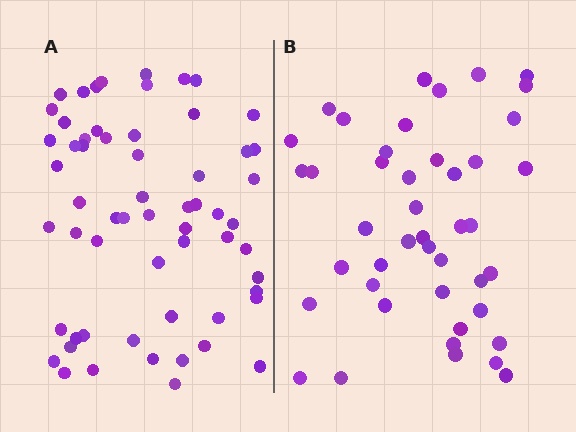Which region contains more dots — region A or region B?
Region A (the left region) has more dots.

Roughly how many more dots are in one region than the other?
Region A has approximately 15 more dots than region B.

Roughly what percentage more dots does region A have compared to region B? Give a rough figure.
About 35% more.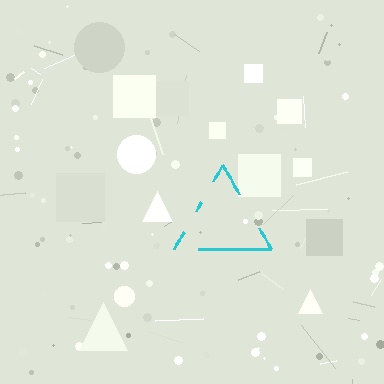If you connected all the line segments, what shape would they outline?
They would outline a triangle.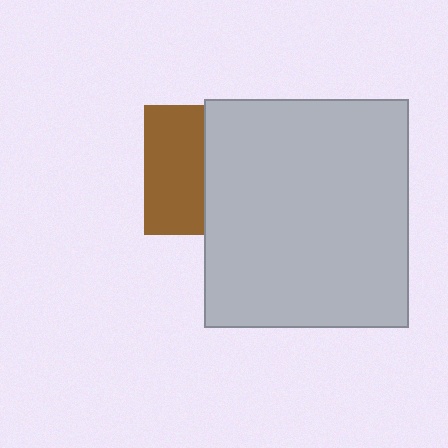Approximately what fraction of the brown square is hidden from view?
Roughly 54% of the brown square is hidden behind the light gray rectangle.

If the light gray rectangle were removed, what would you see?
You would see the complete brown square.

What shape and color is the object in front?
The object in front is a light gray rectangle.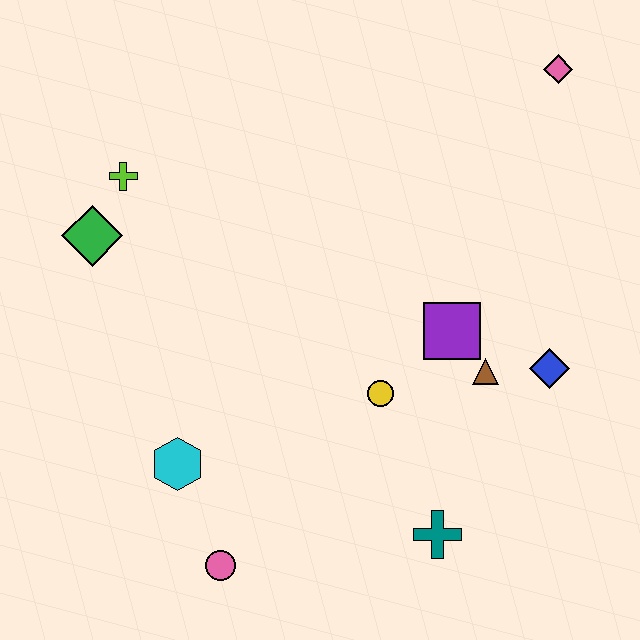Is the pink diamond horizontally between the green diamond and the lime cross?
No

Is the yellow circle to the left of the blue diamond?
Yes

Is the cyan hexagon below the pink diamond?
Yes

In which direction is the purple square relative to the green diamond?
The purple square is to the right of the green diamond.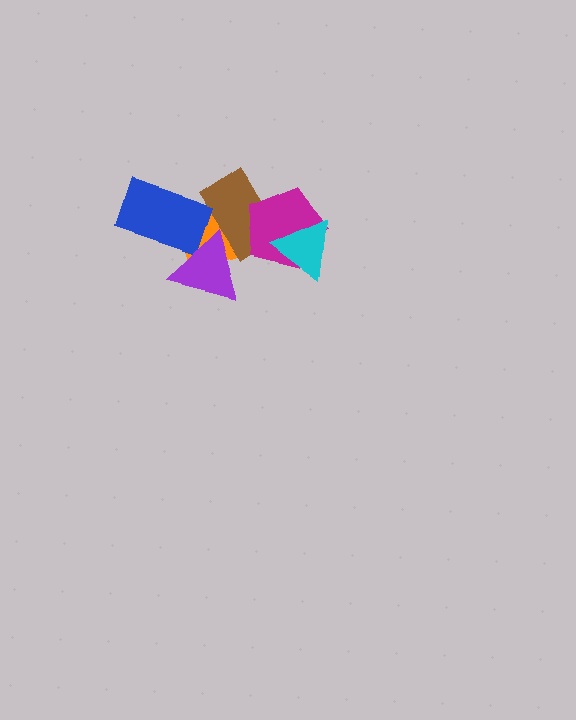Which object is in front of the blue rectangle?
The purple triangle is in front of the blue rectangle.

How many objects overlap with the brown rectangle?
3 objects overlap with the brown rectangle.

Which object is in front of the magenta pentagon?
The cyan triangle is in front of the magenta pentagon.